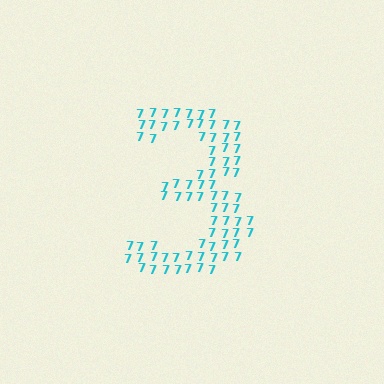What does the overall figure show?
The overall figure shows the digit 3.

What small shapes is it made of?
It is made of small digit 7's.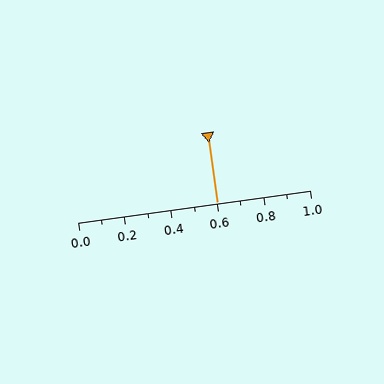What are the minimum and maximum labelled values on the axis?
The axis runs from 0.0 to 1.0.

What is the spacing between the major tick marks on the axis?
The major ticks are spaced 0.2 apart.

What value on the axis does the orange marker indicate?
The marker indicates approximately 0.6.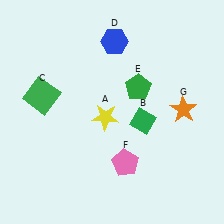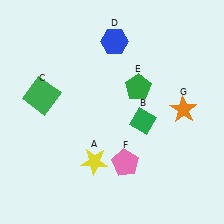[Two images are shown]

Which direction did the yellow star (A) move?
The yellow star (A) moved down.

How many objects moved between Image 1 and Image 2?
1 object moved between the two images.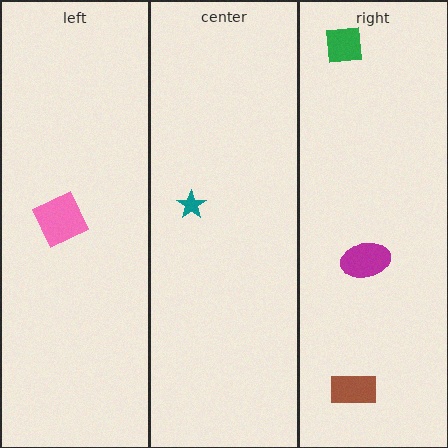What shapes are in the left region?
The pink square.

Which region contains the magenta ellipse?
The right region.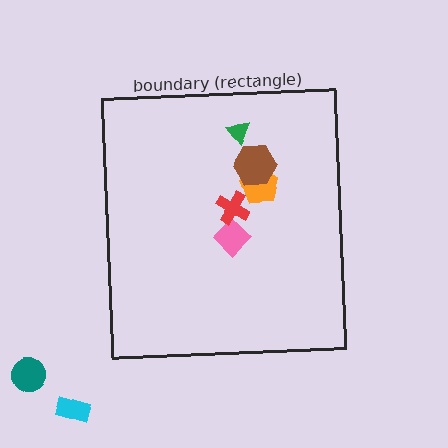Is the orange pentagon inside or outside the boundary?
Inside.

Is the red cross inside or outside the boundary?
Inside.